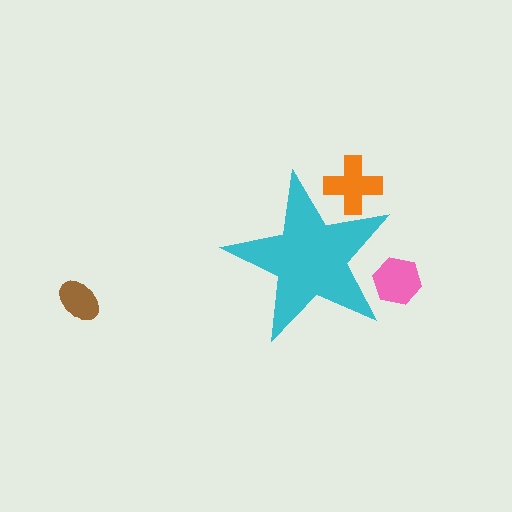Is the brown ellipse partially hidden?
No, the brown ellipse is fully visible.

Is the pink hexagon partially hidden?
Yes, the pink hexagon is partially hidden behind the cyan star.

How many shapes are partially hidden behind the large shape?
2 shapes are partially hidden.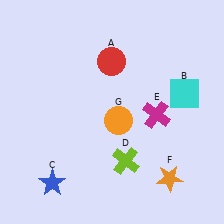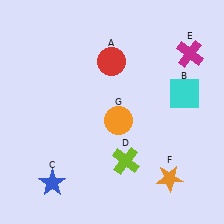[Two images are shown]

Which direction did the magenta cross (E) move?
The magenta cross (E) moved up.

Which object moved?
The magenta cross (E) moved up.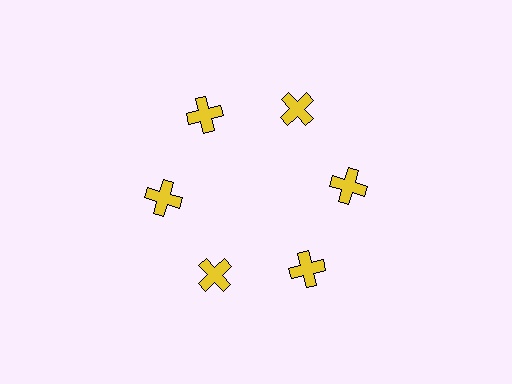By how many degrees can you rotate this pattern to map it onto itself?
The pattern maps onto itself every 60 degrees of rotation.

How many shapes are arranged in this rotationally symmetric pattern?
There are 6 shapes, arranged in 6 groups of 1.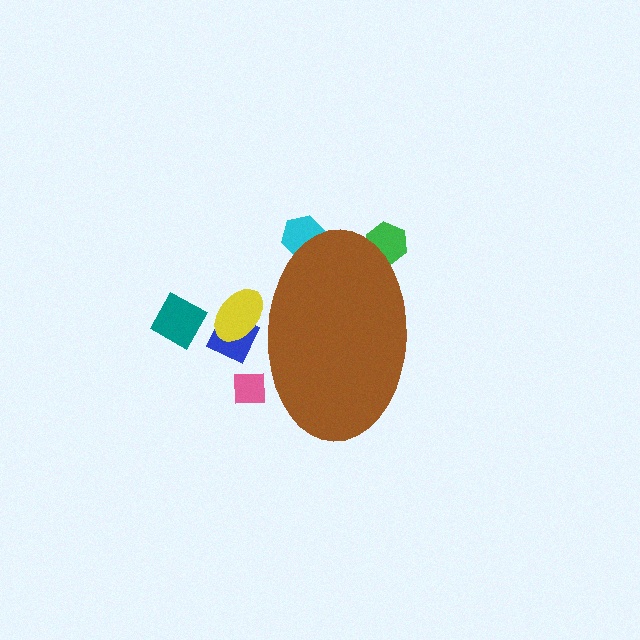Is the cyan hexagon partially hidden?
Yes, the cyan hexagon is partially hidden behind the brown ellipse.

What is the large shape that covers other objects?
A brown ellipse.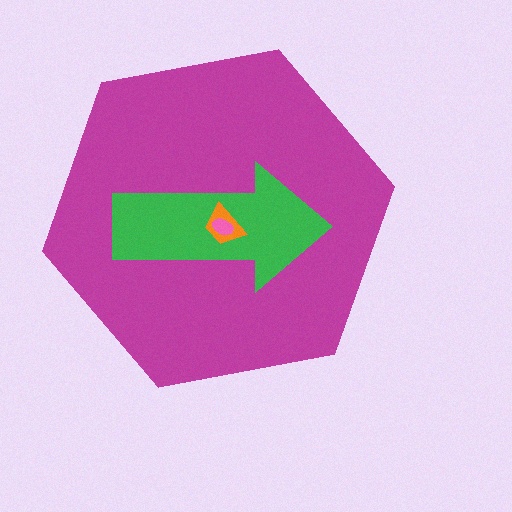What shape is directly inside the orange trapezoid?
The pink ellipse.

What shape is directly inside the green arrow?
The orange trapezoid.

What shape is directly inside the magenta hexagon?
The green arrow.